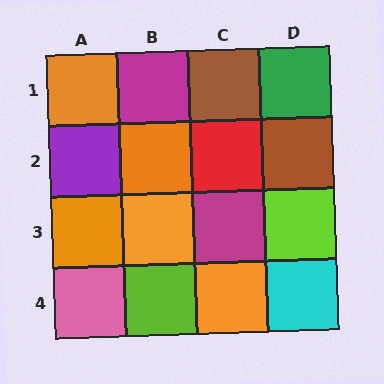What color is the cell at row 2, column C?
Red.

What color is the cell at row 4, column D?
Cyan.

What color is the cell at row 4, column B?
Lime.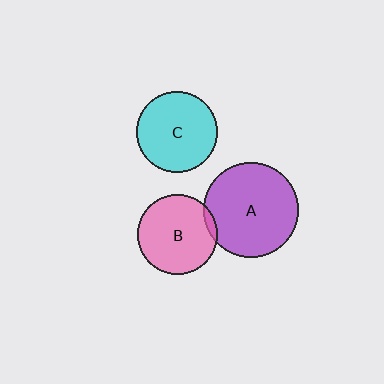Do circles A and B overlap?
Yes.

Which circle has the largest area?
Circle A (purple).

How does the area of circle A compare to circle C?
Approximately 1.4 times.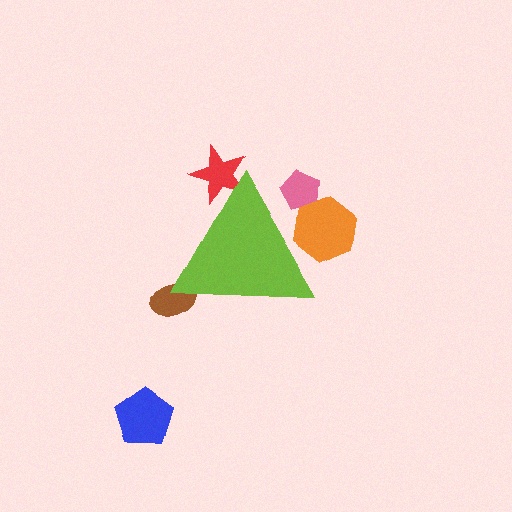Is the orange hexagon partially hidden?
Yes, the orange hexagon is partially hidden behind the lime triangle.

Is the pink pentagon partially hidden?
Yes, the pink pentagon is partially hidden behind the lime triangle.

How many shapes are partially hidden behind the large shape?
4 shapes are partially hidden.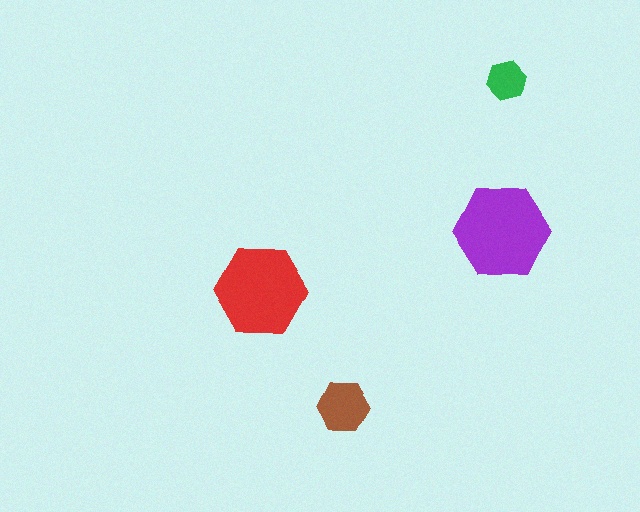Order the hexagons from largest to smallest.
the purple one, the red one, the brown one, the green one.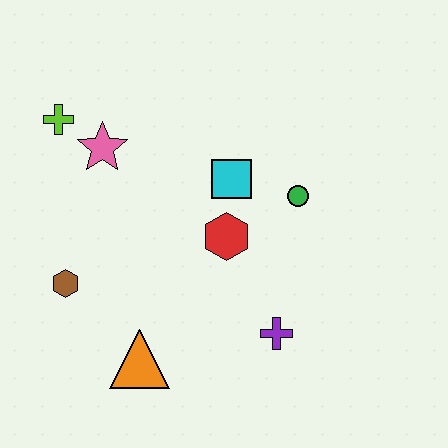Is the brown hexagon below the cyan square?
Yes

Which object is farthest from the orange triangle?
The lime cross is farthest from the orange triangle.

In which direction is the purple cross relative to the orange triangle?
The purple cross is to the right of the orange triangle.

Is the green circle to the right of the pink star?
Yes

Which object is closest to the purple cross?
The red hexagon is closest to the purple cross.